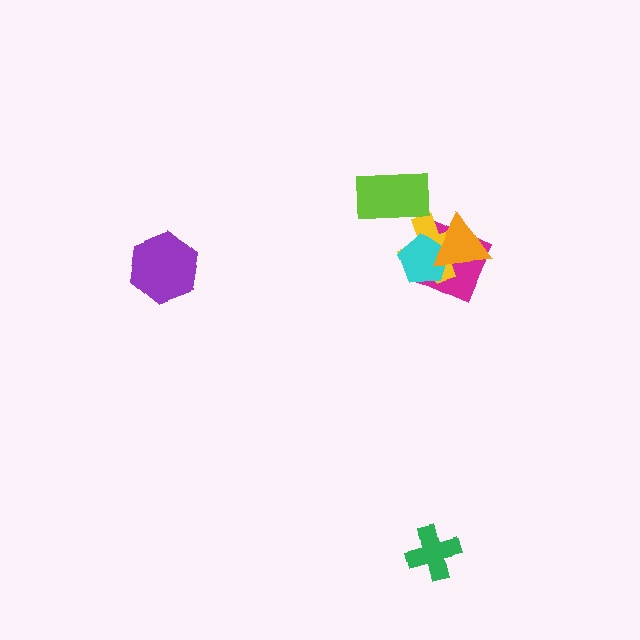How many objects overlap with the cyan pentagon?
3 objects overlap with the cyan pentagon.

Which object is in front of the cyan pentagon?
The orange triangle is in front of the cyan pentagon.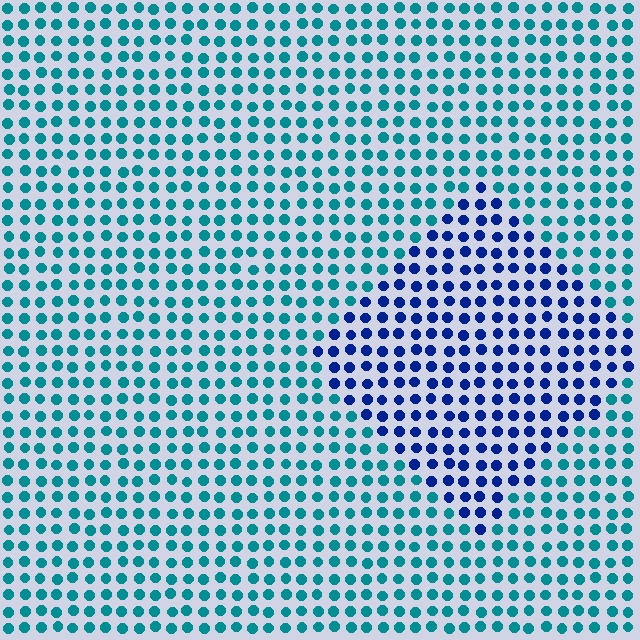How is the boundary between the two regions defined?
The boundary is defined purely by a slight shift in hue (about 45 degrees). Spacing, size, and orientation are identical on both sides.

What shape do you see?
I see a diamond.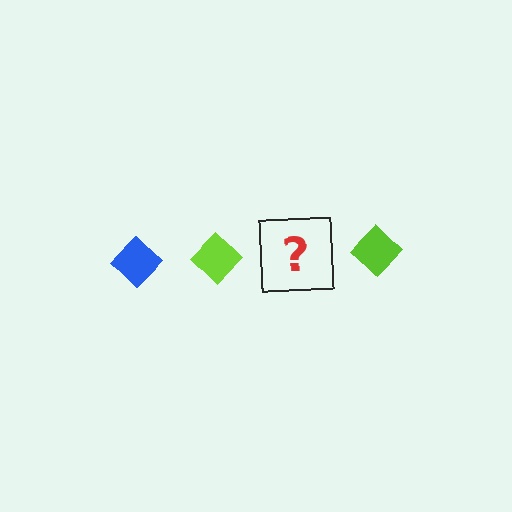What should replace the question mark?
The question mark should be replaced with a blue diamond.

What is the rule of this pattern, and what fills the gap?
The rule is that the pattern cycles through blue, lime diamonds. The gap should be filled with a blue diamond.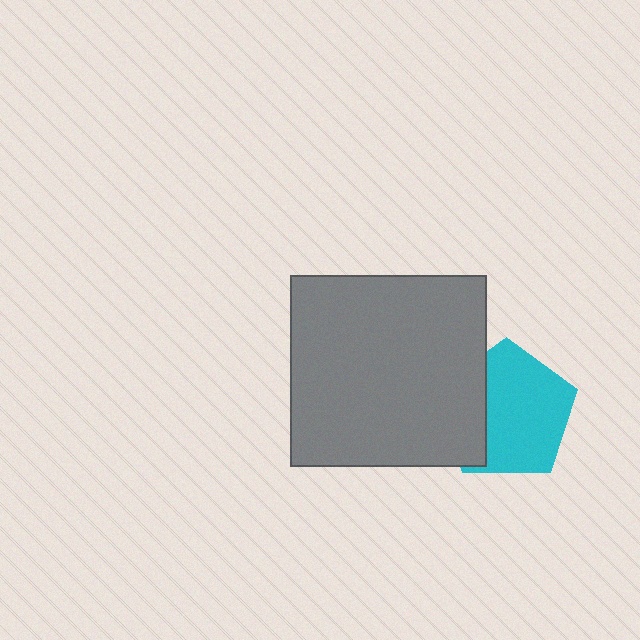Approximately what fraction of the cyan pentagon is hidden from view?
Roughly 31% of the cyan pentagon is hidden behind the gray rectangle.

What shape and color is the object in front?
The object in front is a gray rectangle.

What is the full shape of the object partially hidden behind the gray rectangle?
The partially hidden object is a cyan pentagon.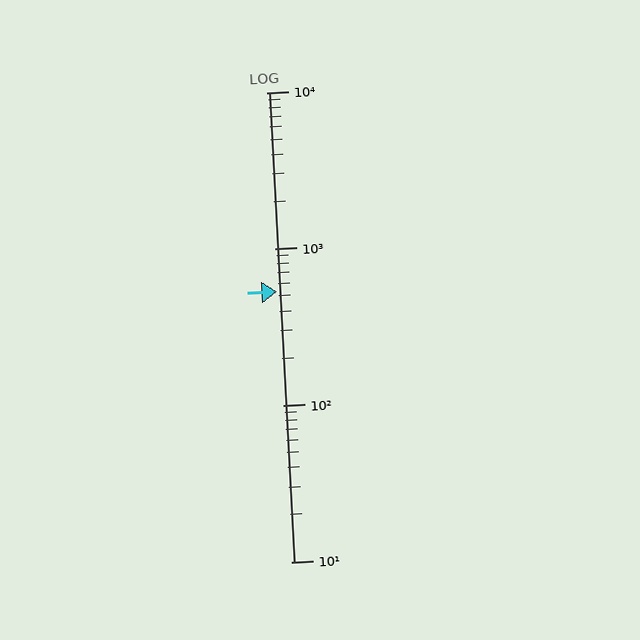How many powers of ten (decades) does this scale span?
The scale spans 3 decades, from 10 to 10000.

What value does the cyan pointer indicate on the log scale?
The pointer indicates approximately 530.